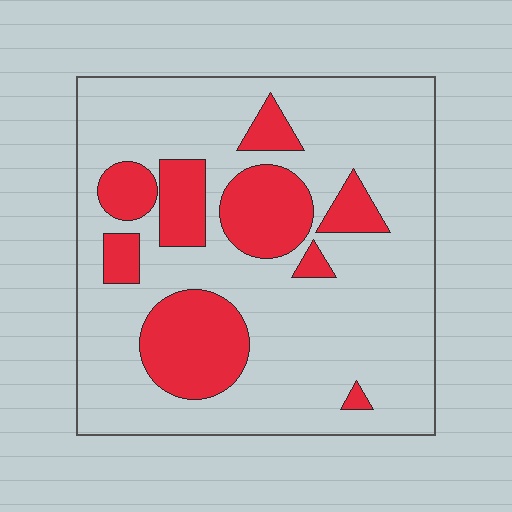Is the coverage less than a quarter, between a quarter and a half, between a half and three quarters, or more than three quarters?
Less than a quarter.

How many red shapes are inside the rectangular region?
9.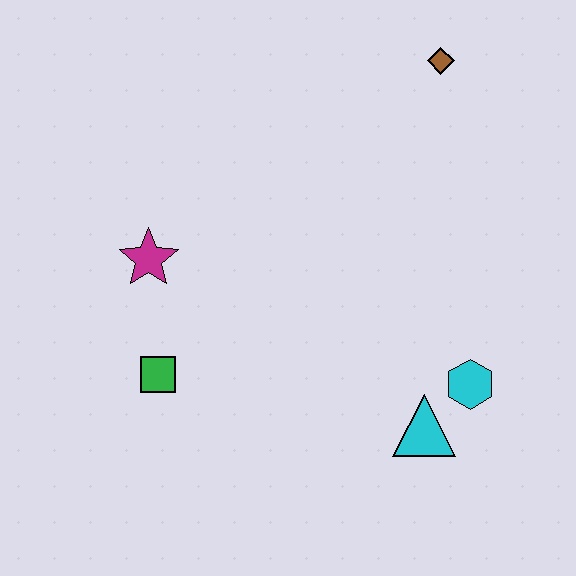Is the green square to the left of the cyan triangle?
Yes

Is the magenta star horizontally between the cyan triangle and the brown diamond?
No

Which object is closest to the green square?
The magenta star is closest to the green square.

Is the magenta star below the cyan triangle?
No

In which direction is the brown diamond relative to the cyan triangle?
The brown diamond is above the cyan triangle.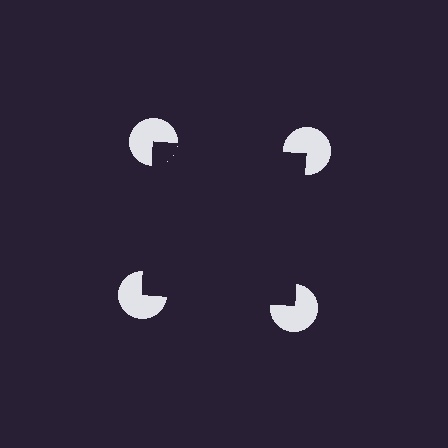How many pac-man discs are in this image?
There are 4 — one at each vertex of the illusory square.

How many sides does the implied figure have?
4 sides.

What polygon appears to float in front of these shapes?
An illusory square — its edges are inferred from the aligned wedge cuts in the pac-man discs, not physically drawn.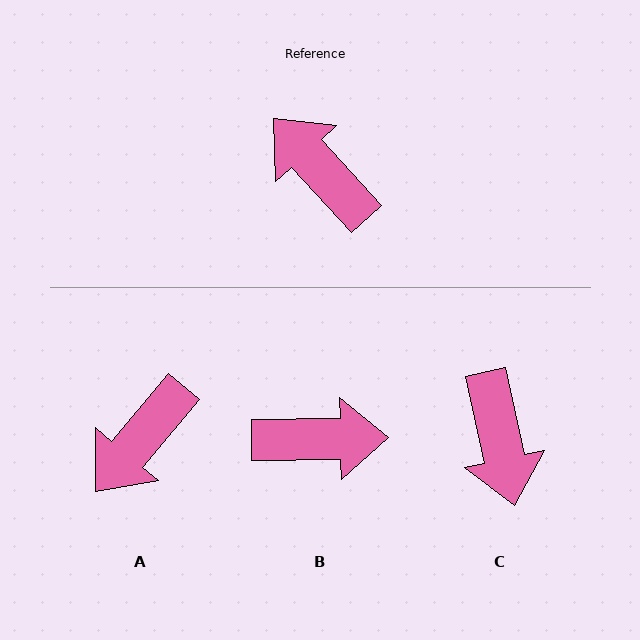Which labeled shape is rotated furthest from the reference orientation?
C, about 150 degrees away.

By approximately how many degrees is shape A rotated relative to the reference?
Approximately 97 degrees counter-clockwise.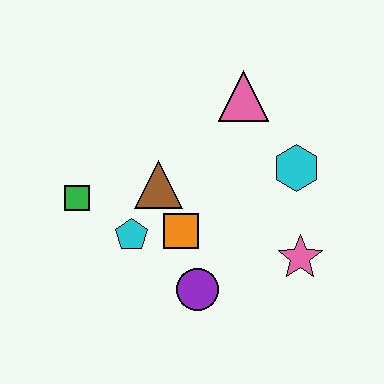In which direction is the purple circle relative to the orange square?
The purple circle is below the orange square.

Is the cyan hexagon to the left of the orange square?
No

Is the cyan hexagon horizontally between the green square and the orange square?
No